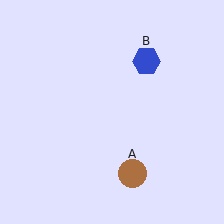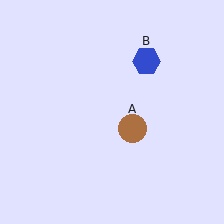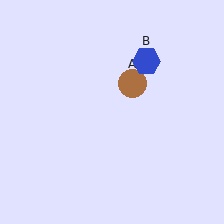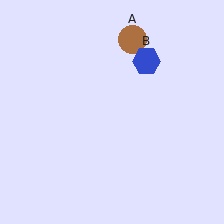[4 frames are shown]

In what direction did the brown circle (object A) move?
The brown circle (object A) moved up.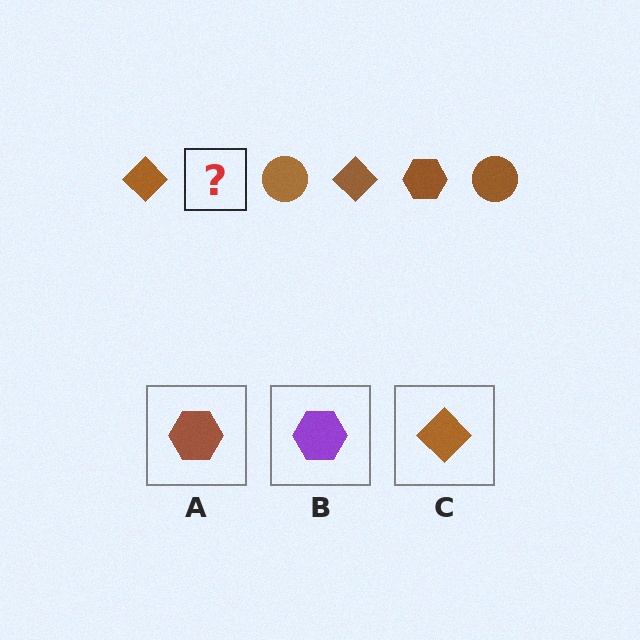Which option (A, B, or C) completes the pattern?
A.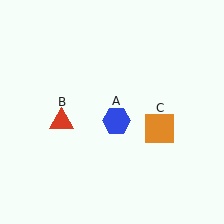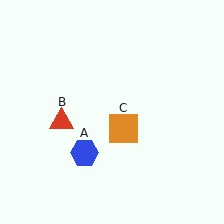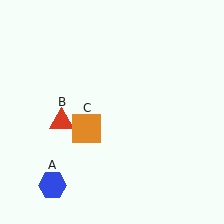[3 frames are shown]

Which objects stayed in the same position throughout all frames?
Red triangle (object B) remained stationary.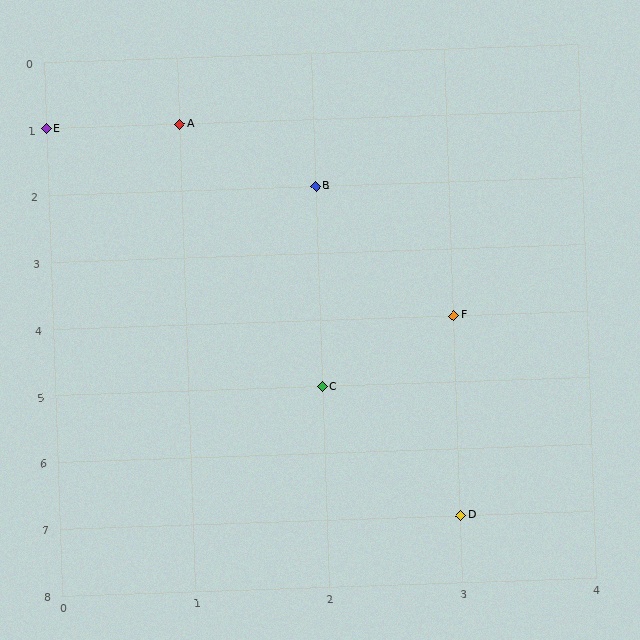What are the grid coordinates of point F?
Point F is at grid coordinates (3, 4).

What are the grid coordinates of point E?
Point E is at grid coordinates (0, 1).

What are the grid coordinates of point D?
Point D is at grid coordinates (3, 7).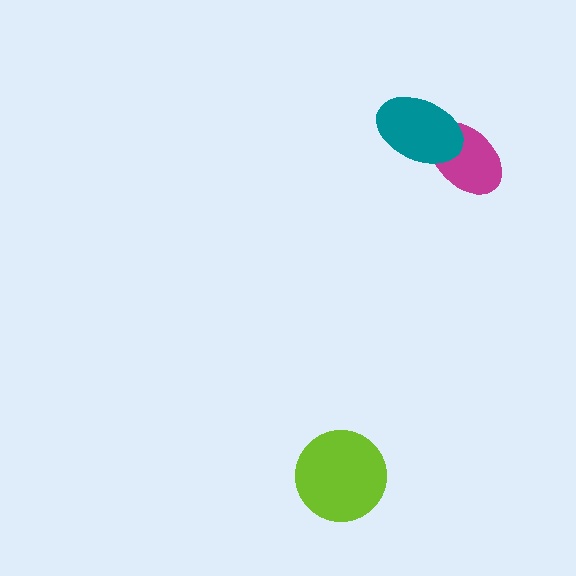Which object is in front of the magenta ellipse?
The teal ellipse is in front of the magenta ellipse.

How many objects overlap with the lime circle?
0 objects overlap with the lime circle.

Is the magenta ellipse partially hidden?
Yes, it is partially covered by another shape.